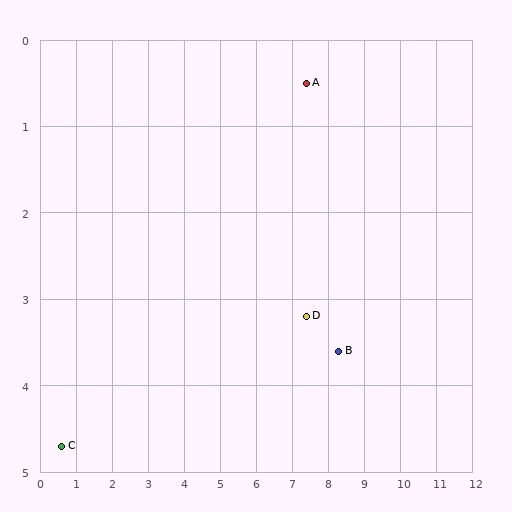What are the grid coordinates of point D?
Point D is at approximately (7.4, 3.2).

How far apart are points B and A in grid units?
Points B and A are about 3.2 grid units apart.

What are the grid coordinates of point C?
Point C is at approximately (0.6, 4.7).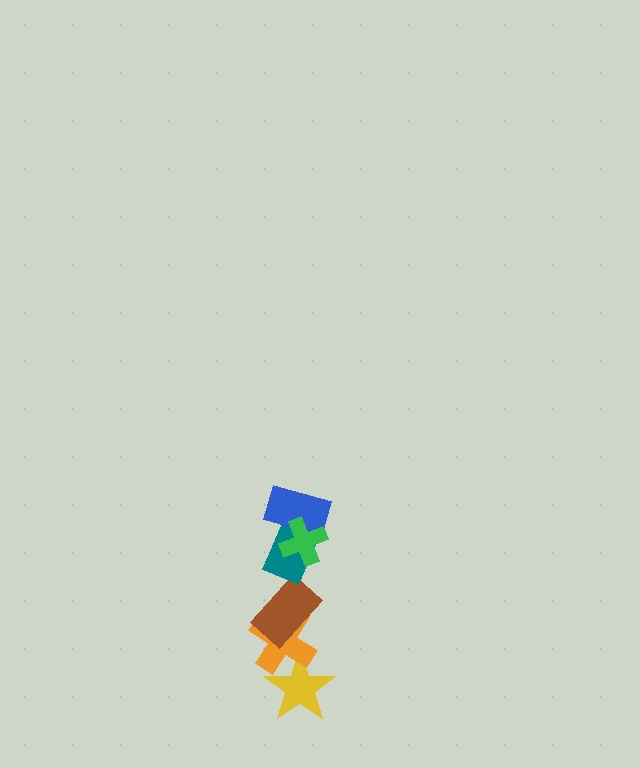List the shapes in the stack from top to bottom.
From top to bottom: the green cross, the blue rectangle, the teal rectangle, the brown rectangle, the orange cross, the yellow star.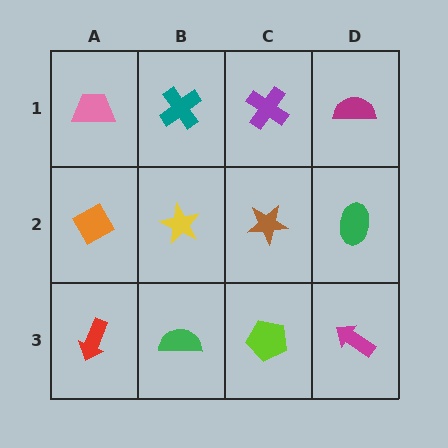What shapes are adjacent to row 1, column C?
A brown star (row 2, column C), a teal cross (row 1, column B), a magenta semicircle (row 1, column D).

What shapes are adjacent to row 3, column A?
An orange diamond (row 2, column A), a green semicircle (row 3, column B).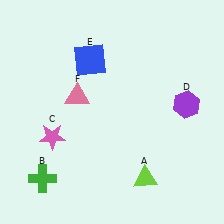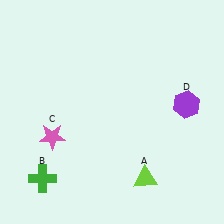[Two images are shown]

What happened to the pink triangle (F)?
The pink triangle (F) was removed in Image 2. It was in the top-left area of Image 1.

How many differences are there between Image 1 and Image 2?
There are 2 differences between the two images.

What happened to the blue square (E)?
The blue square (E) was removed in Image 2. It was in the top-left area of Image 1.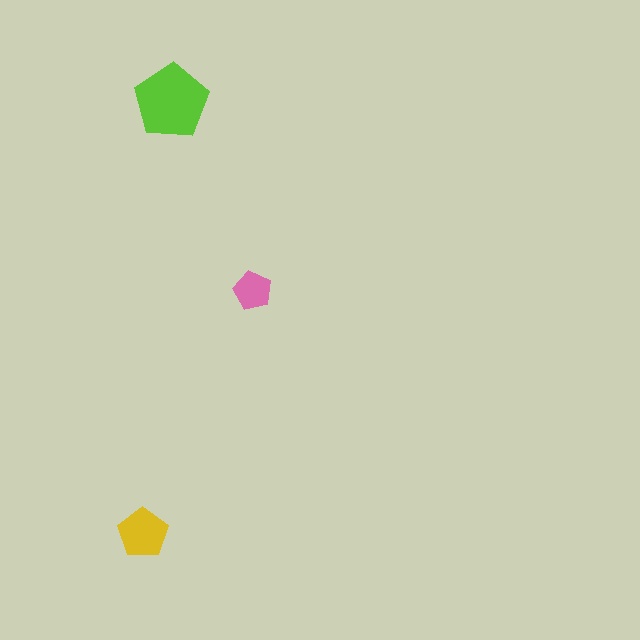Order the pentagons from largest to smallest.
the lime one, the yellow one, the pink one.